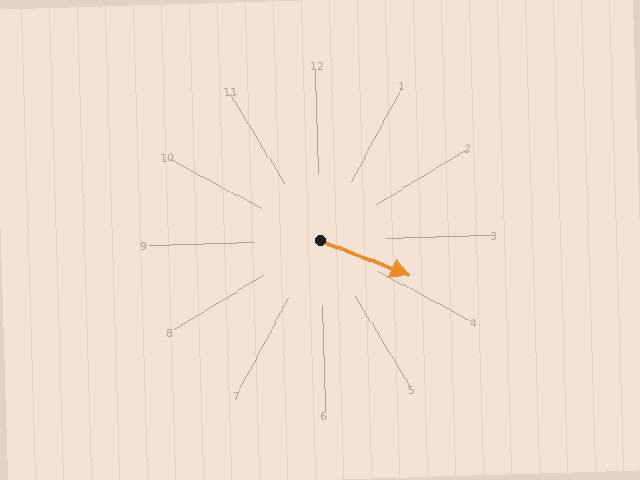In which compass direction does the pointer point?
Southeast.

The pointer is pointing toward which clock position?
Roughly 4 o'clock.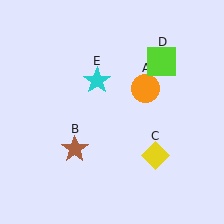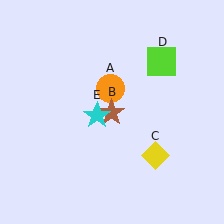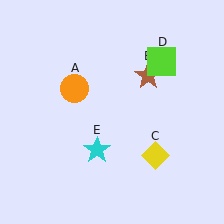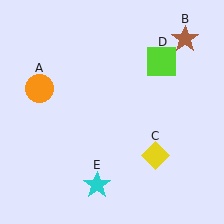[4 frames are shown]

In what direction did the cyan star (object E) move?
The cyan star (object E) moved down.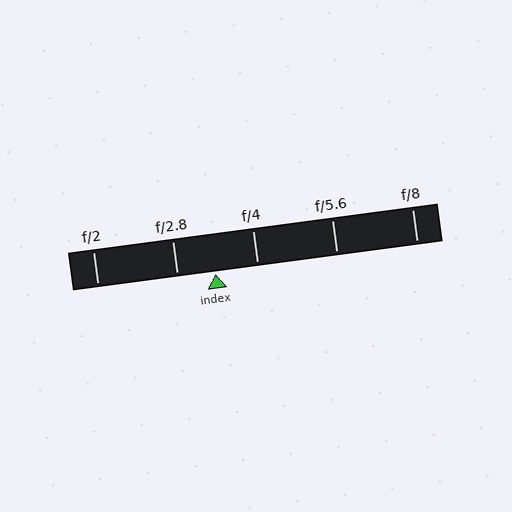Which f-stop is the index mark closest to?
The index mark is closest to f/2.8.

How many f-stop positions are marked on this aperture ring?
There are 5 f-stop positions marked.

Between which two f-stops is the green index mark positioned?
The index mark is between f/2.8 and f/4.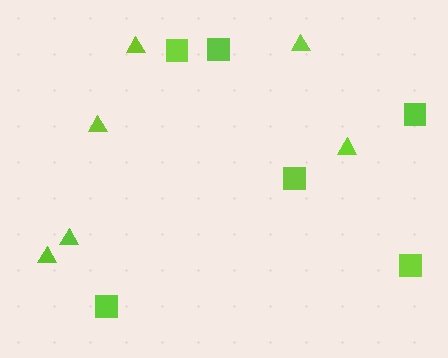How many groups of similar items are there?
There are 2 groups: one group of triangles (6) and one group of squares (6).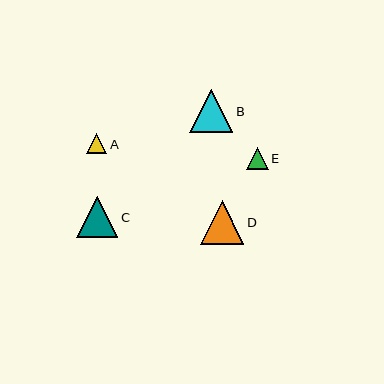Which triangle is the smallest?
Triangle A is the smallest with a size of approximately 20 pixels.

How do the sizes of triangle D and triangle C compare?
Triangle D and triangle C are approximately the same size.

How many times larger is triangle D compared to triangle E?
Triangle D is approximately 2.0 times the size of triangle E.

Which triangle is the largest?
Triangle B is the largest with a size of approximately 43 pixels.